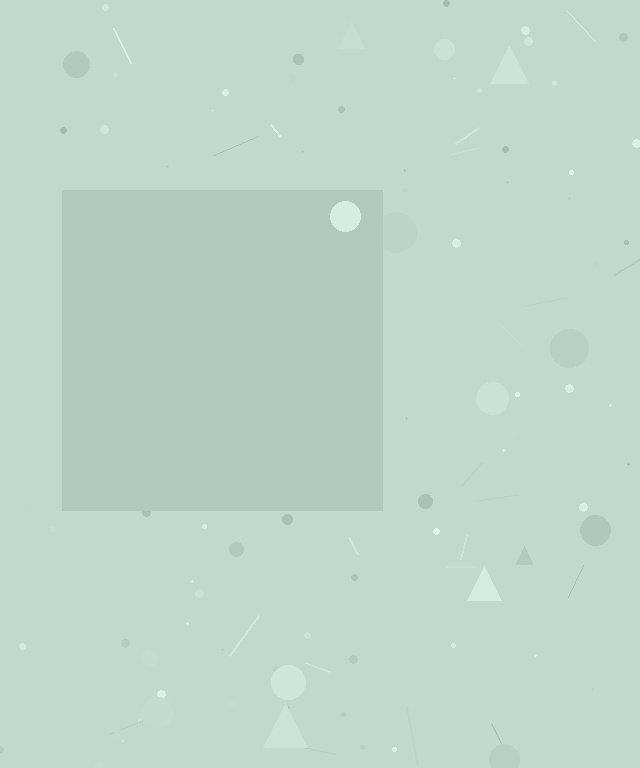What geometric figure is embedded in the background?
A square is embedded in the background.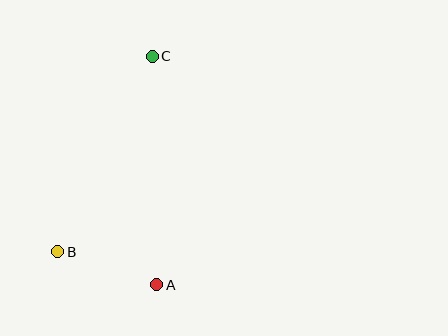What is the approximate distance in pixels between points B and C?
The distance between B and C is approximately 217 pixels.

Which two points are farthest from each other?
Points A and C are farthest from each other.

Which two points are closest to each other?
Points A and B are closest to each other.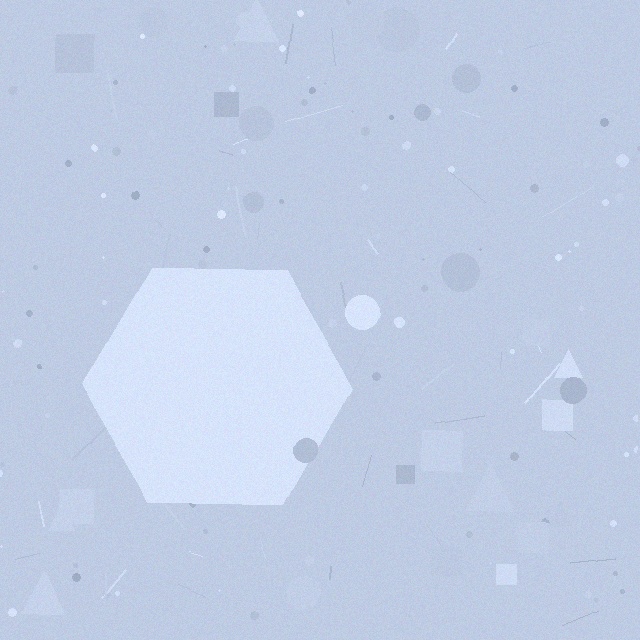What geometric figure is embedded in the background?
A hexagon is embedded in the background.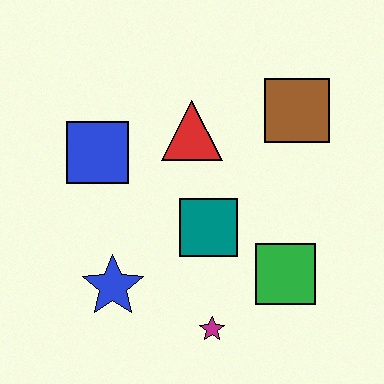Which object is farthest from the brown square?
The blue star is farthest from the brown square.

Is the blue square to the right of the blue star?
No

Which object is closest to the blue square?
The red triangle is closest to the blue square.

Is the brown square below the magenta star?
No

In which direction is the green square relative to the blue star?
The green square is to the right of the blue star.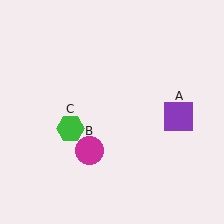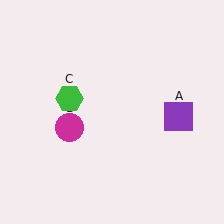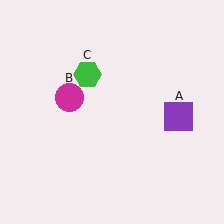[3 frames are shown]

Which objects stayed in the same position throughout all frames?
Purple square (object A) remained stationary.